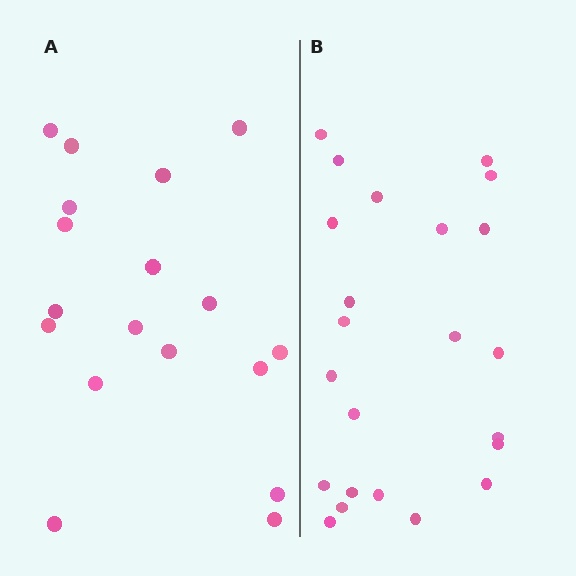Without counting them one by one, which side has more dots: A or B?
Region B (the right region) has more dots.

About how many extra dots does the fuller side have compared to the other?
Region B has about 5 more dots than region A.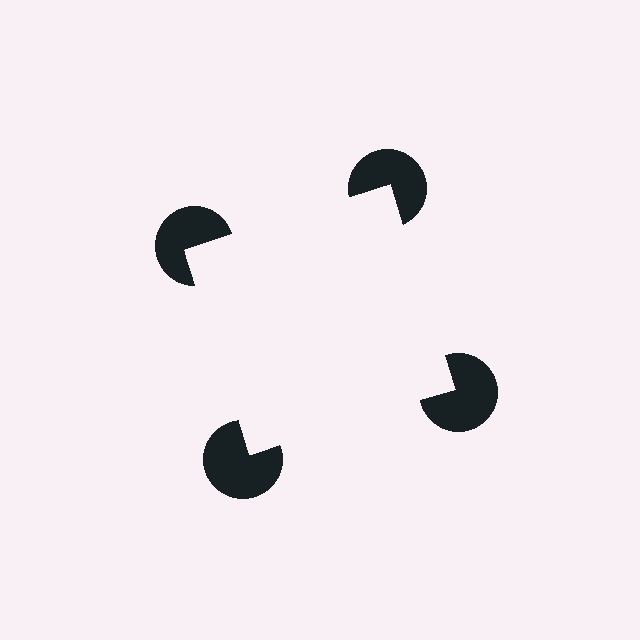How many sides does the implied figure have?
4 sides.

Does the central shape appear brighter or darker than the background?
It typically appears slightly brighter than the background, even though no actual brightness change is drawn.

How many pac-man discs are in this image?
There are 4 — one at each vertex of the illusory square.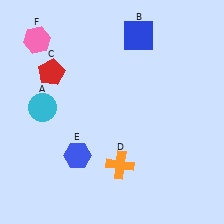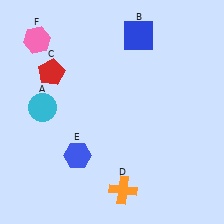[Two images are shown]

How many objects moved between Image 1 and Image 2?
1 object moved between the two images.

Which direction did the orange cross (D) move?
The orange cross (D) moved down.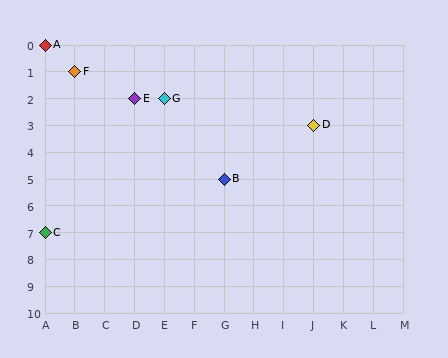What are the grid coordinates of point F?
Point F is at grid coordinates (B, 1).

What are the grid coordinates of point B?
Point B is at grid coordinates (G, 5).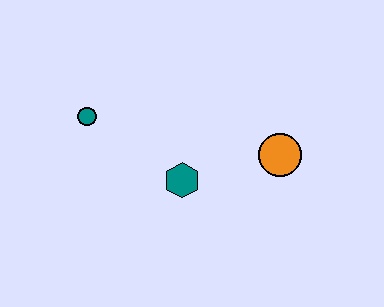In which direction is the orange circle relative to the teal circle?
The orange circle is to the right of the teal circle.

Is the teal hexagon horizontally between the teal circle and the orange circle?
Yes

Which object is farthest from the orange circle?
The teal circle is farthest from the orange circle.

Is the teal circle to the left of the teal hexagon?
Yes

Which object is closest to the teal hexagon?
The orange circle is closest to the teal hexagon.